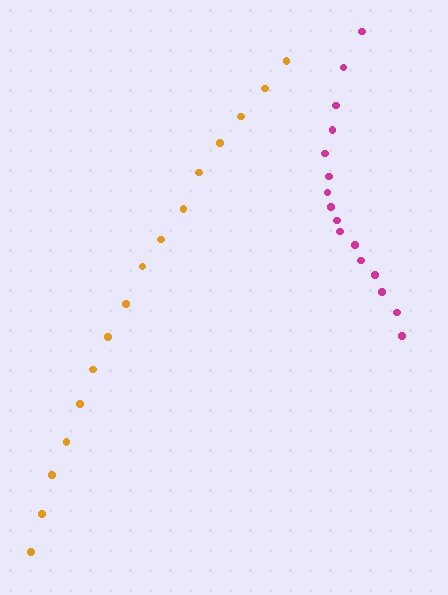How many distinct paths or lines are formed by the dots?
There are 2 distinct paths.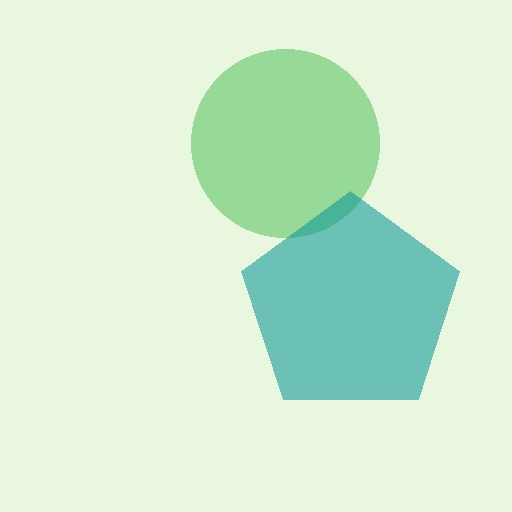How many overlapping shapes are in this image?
There are 2 overlapping shapes in the image.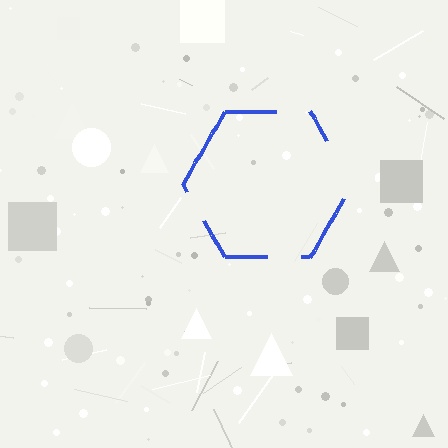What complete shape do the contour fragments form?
The contour fragments form a hexagon.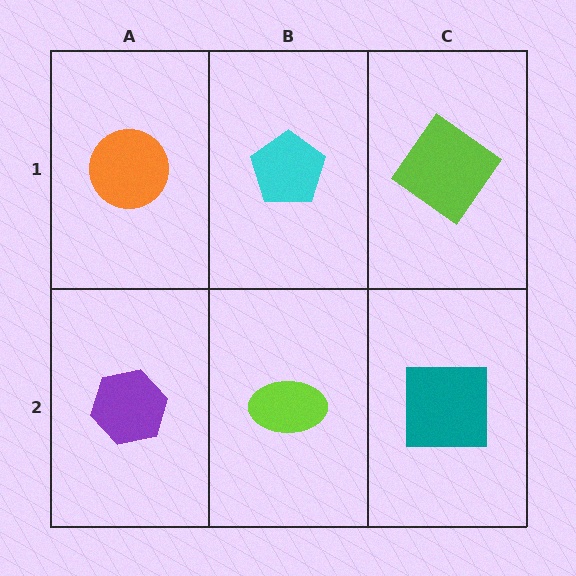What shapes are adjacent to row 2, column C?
A lime diamond (row 1, column C), a lime ellipse (row 2, column B).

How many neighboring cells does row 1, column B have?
3.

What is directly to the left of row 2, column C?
A lime ellipse.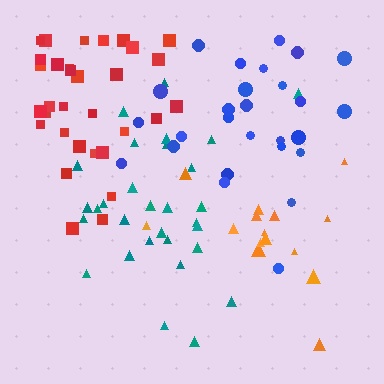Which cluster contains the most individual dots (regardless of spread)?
Red (32).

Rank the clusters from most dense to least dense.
red, teal, blue, orange.